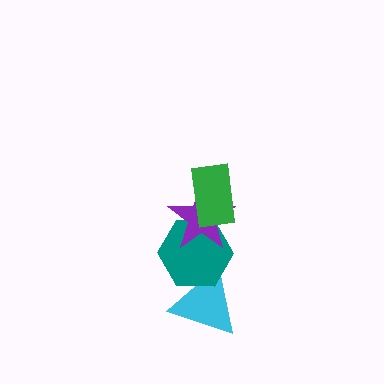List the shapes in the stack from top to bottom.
From top to bottom: the green rectangle, the purple star, the teal hexagon, the cyan triangle.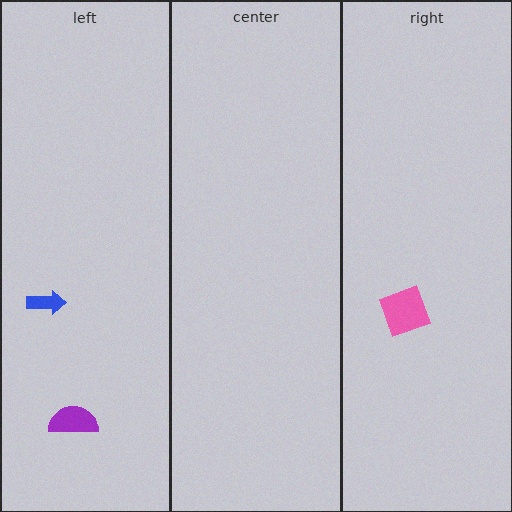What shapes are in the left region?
The blue arrow, the purple semicircle.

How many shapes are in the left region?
2.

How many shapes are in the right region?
1.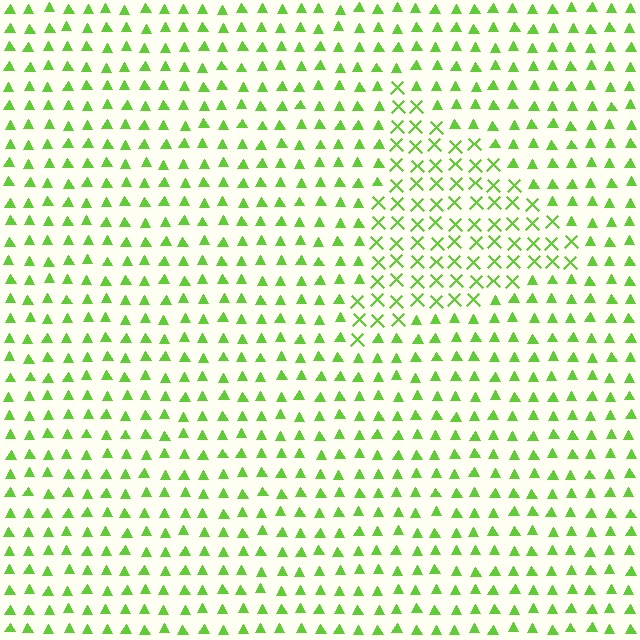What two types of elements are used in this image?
The image uses X marks inside the triangle region and triangles outside it.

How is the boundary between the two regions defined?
The boundary is defined by a change in element shape: X marks inside vs. triangles outside. All elements share the same color and spacing.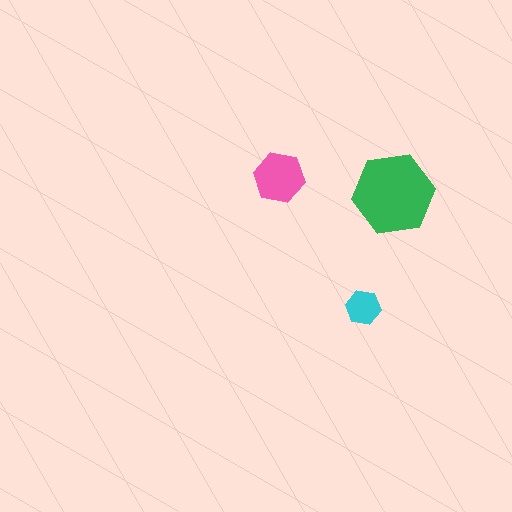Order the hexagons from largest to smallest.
the green one, the pink one, the cyan one.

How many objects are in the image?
There are 3 objects in the image.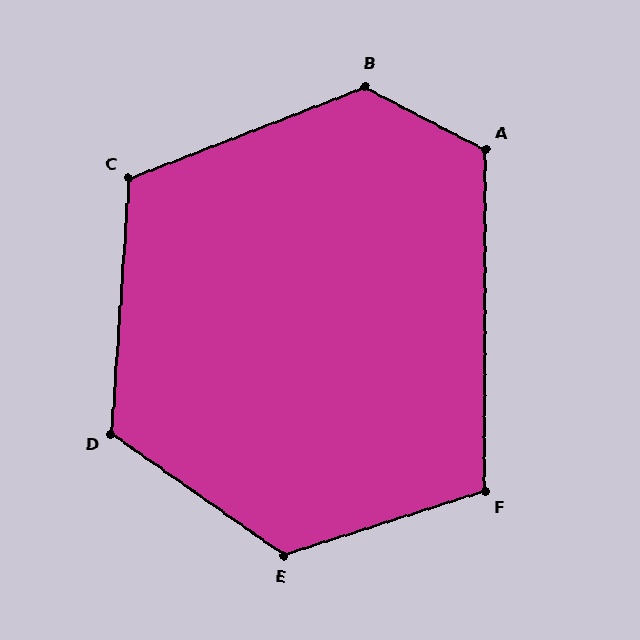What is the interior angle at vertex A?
Approximately 117 degrees (obtuse).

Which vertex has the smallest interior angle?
F, at approximately 108 degrees.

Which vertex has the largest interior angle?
B, at approximately 131 degrees.